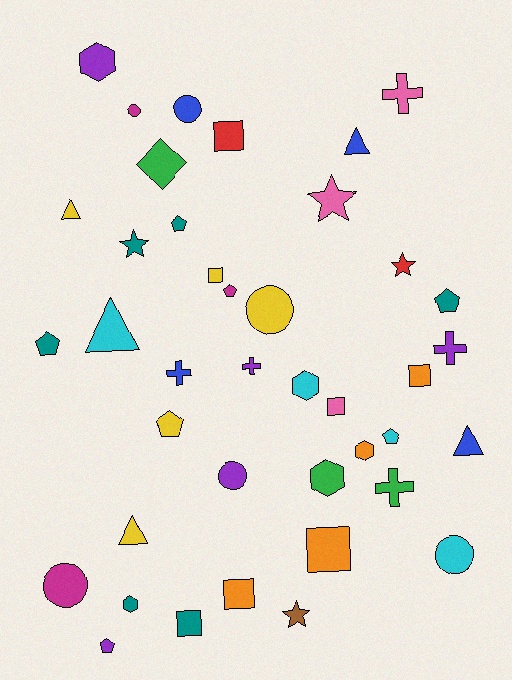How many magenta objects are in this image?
There are 3 magenta objects.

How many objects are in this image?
There are 40 objects.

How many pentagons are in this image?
There are 7 pentagons.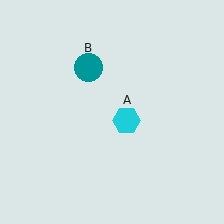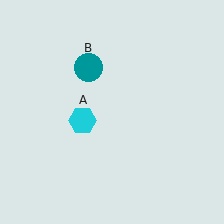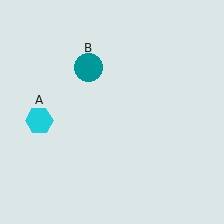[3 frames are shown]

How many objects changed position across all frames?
1 object changed position: cyan hexagon (object A).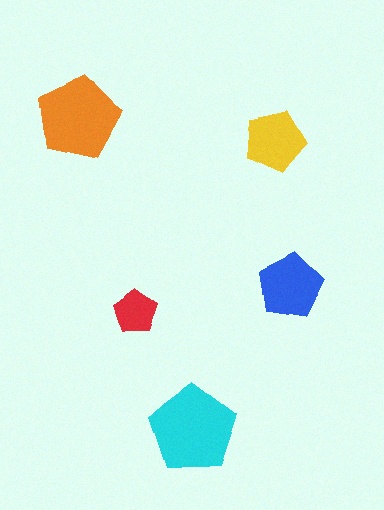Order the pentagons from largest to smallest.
the cyan one, the orange one, the blue one, the yellow one, the red one.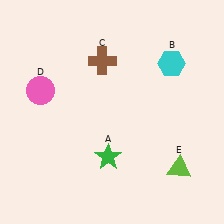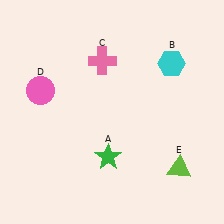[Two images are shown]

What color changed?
The cross (C) changed from brown in Image 1 to pink in Image 2.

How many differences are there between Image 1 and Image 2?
There is 1 difference between the two images.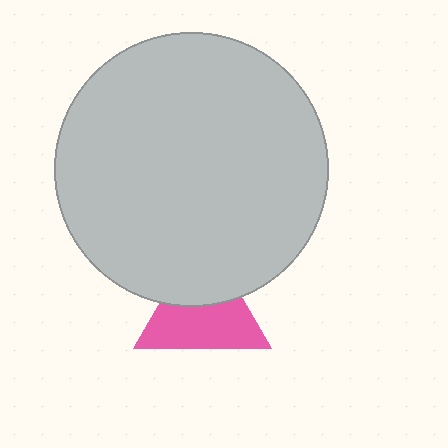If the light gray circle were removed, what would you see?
You would see the complete pink triangle.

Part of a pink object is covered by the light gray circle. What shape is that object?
It is a triangle.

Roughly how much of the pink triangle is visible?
About half of it is visible (roughly 61%).